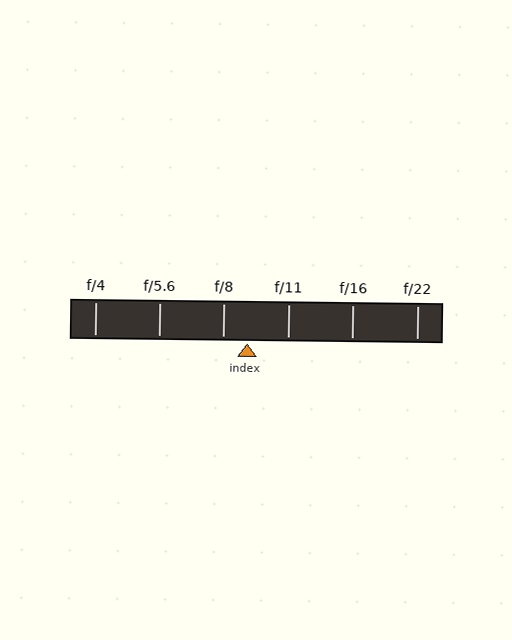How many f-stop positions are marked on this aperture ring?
There are 6 f-stop positions marked.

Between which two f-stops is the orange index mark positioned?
The index mark is between f/8 and f/11.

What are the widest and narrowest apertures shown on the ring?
The widest aperture shown is f/4 and the narrowest is f/22.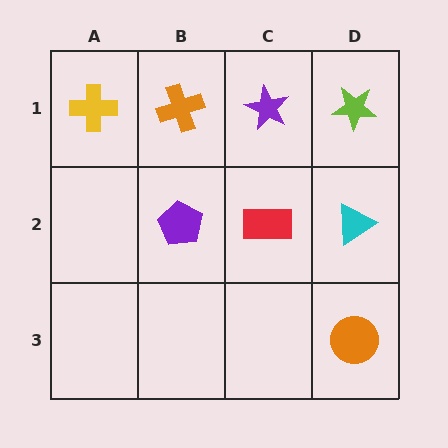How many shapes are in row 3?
1 shape.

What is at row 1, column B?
An orange cross.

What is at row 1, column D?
A lime star.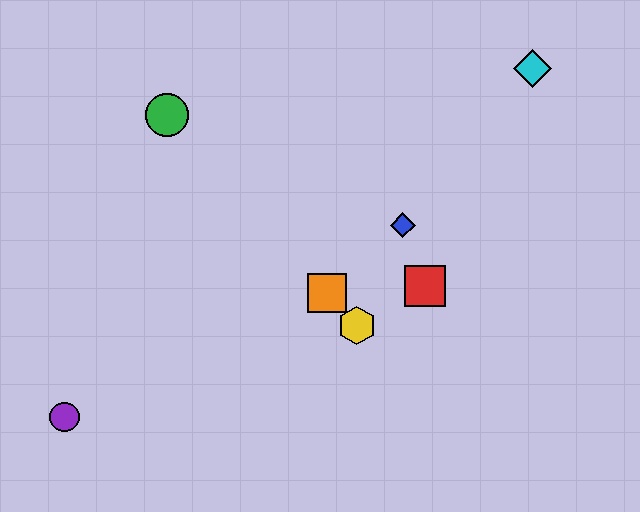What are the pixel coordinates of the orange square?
The orange square is at (327, 293).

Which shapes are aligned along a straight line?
The green circle, the yellow hexagon, the orange square are aligned along a straight line.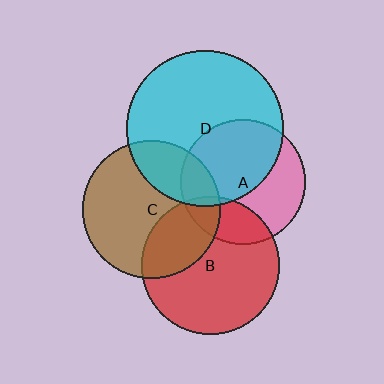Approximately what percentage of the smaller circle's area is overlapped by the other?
Approximately 25%.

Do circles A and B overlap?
Yes.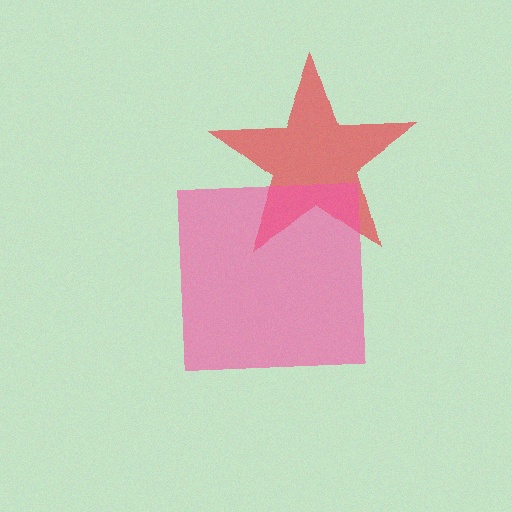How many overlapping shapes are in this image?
There are 2 overlapping shapes in the image.